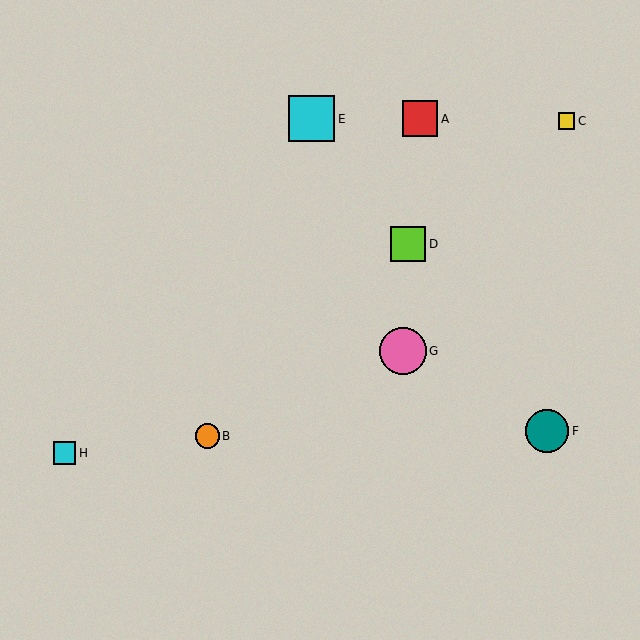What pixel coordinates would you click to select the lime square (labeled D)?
Click at (408, 244) to select the lime square D.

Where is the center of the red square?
The center of the red square is at (420, 119).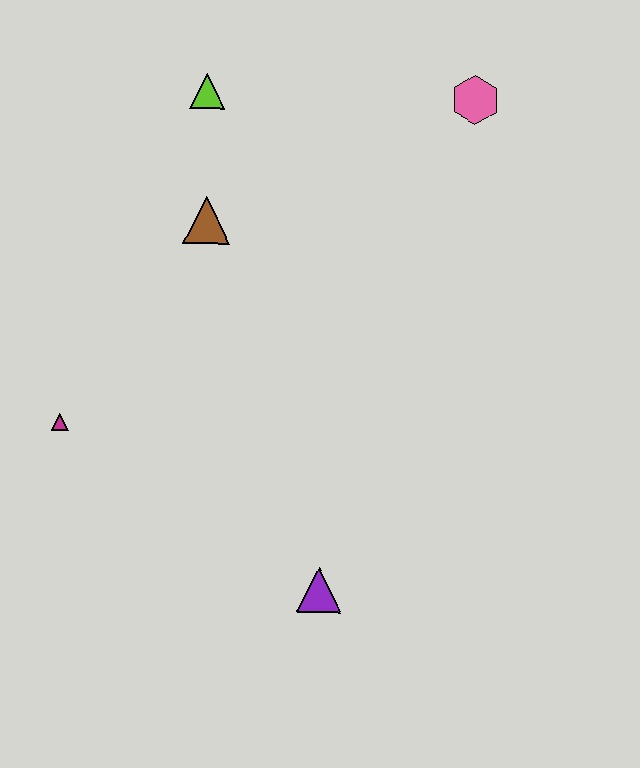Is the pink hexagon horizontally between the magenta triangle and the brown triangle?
No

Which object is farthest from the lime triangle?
The purple triangle is farthest from the lime triangle.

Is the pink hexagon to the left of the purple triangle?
No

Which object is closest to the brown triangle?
The lime triangle is closest to the brown triangle.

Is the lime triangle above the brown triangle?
Yes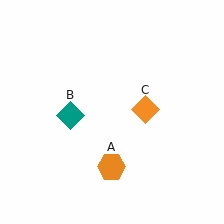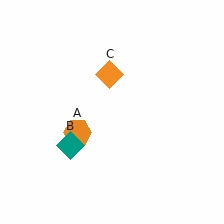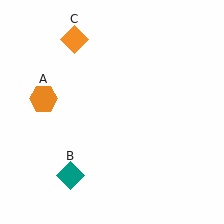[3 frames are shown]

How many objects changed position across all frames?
3 objects changed position: orange hexagon (object A), teal diamond (object B), orange diamond (object C).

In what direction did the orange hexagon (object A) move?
The orange hexagon (object A) moved up and to the left.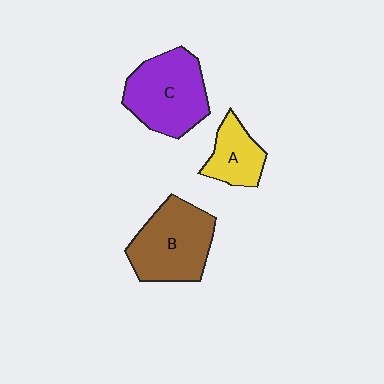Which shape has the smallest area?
Shape A (yellow).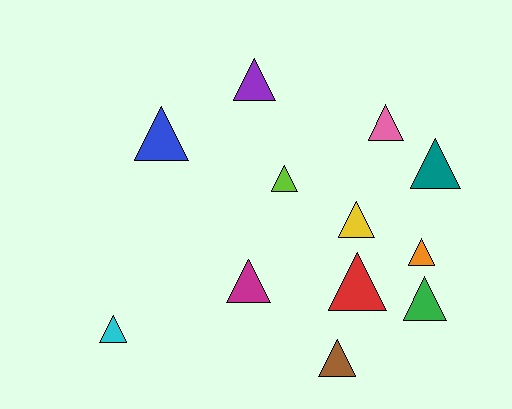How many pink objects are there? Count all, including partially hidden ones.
There is 1 pink object.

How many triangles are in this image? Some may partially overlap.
There are 12 triangles.